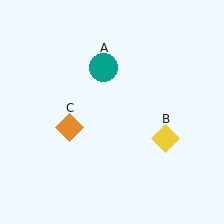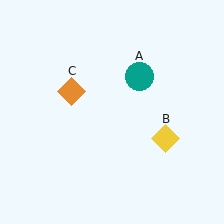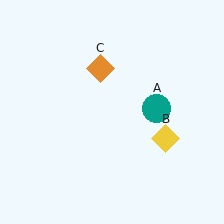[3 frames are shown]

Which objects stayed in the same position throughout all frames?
Yellow diamond (object B) remained stationary.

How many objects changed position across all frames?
2 objects changed position: teal circle (object A), orange diamond (object C).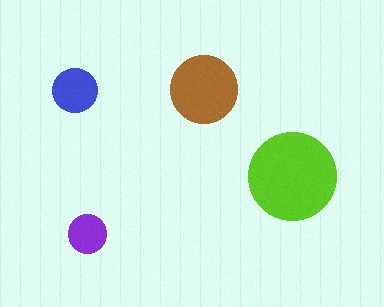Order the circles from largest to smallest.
the lime one, the brown one, the blue one, the purple one.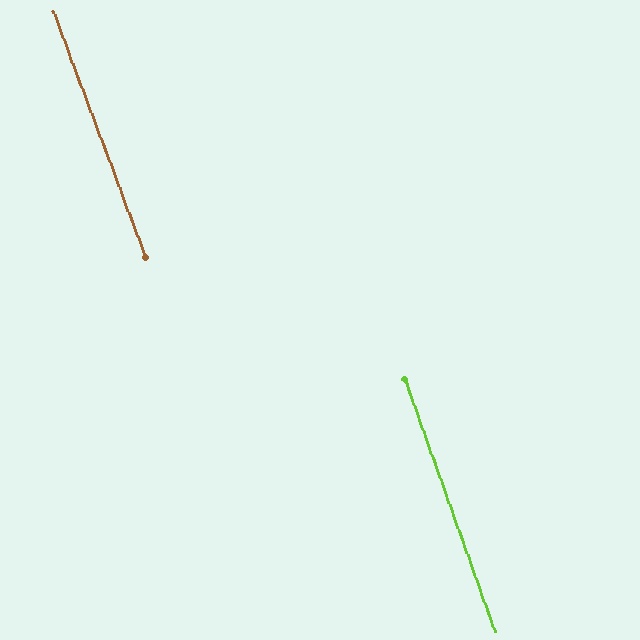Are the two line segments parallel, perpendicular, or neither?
Parallel — their directions differ by only 0.9°.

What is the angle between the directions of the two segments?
Approximately 1 degree.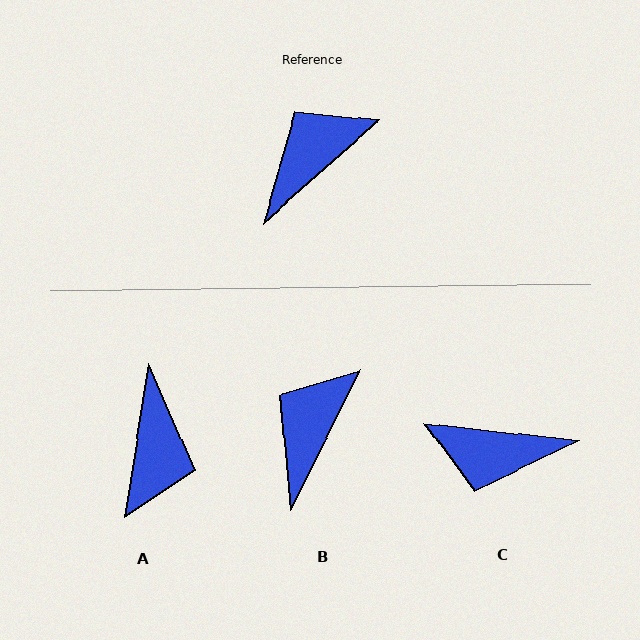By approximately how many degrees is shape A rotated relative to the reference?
Approximately 141 degrees clockwise.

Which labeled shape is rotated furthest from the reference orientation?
A, about 141 degrees away.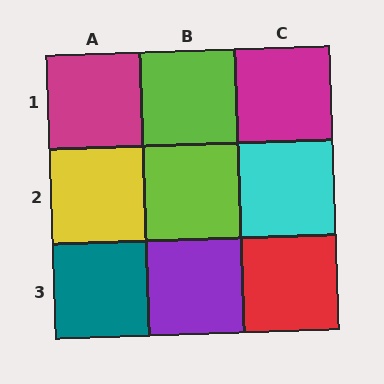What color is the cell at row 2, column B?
Lime.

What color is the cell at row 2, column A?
Yellow.